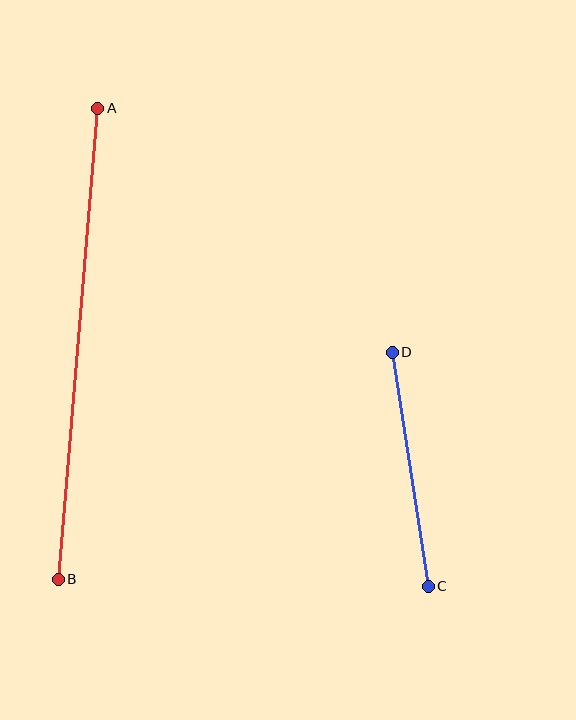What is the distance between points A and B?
The distance is approximately 472 pixels.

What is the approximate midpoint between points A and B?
The midpoint is at approximately (78, 344) pixels.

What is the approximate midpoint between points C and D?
The midpoint is at approximately (410, 469) pixels.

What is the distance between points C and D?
The distance is approximately 237 pixels.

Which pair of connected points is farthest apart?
Points A and B are farthest apart.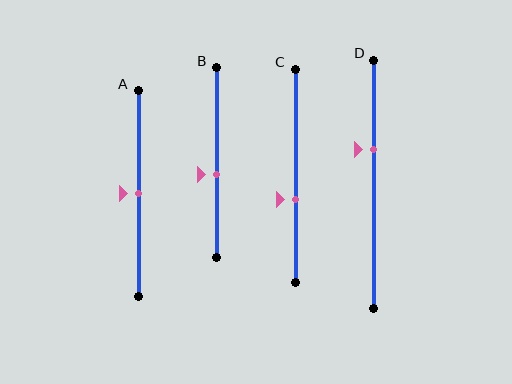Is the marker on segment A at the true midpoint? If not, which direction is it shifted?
Yes, the marker on segment A is at the true midpoint.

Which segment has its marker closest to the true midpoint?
Segment A has its marker closest to the true midpoint.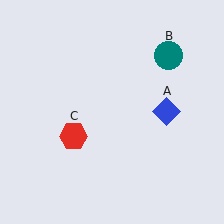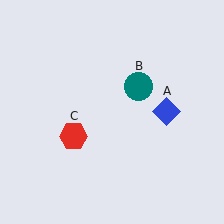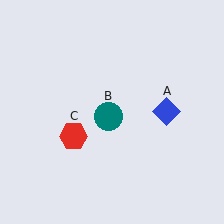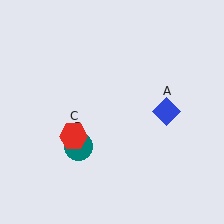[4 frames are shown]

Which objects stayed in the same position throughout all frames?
Blue diamond (object A) and red hexagon (object C) remained stationary.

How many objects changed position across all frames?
1 object changed position: teal circle (object B).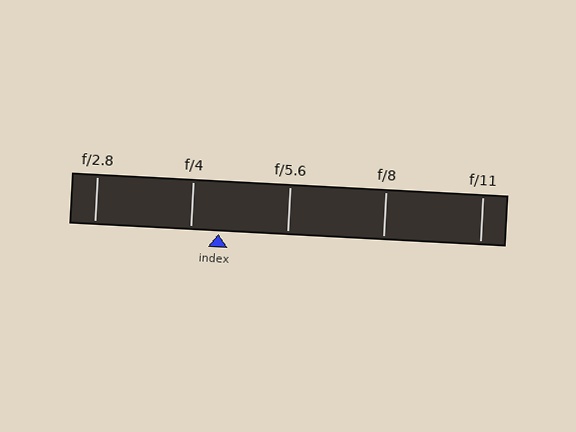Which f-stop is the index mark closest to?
The index mark is closest to f/4.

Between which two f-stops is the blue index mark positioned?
The index mark is between f/4 and f/5.6.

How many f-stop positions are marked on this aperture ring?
There are 5 f-stop positions marked.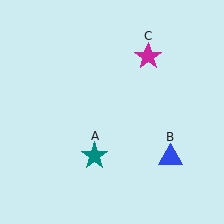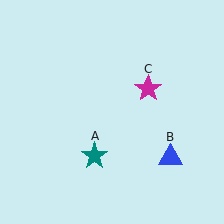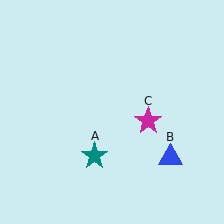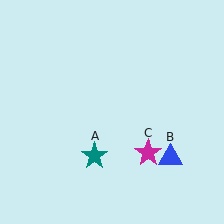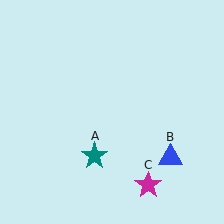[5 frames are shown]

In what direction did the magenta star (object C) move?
The magenta star (object C) moved down.